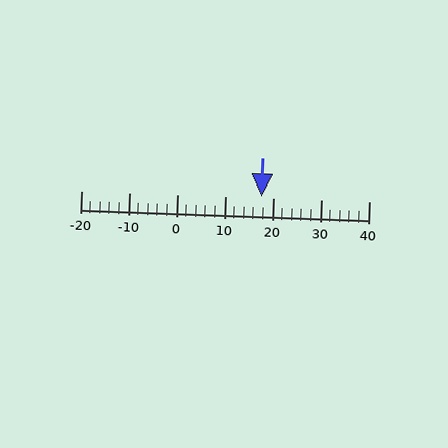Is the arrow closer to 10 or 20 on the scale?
The arrow is closer to 20.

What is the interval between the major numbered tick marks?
The major tick marks are spaced 10 units apart.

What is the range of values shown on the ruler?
The ruler shows values from -20 to 40.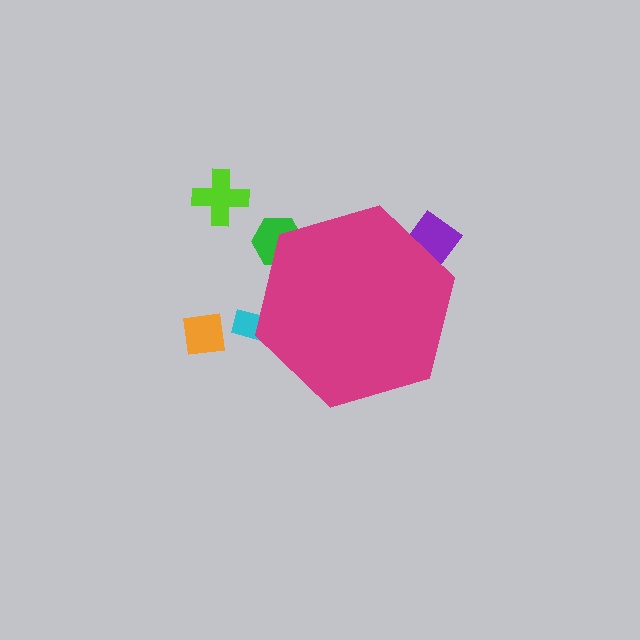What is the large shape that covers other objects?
A magenta hexagon.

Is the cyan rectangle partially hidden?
Yes, the cyan rectangle is partially hidden behind the magenta hexagon.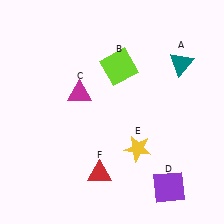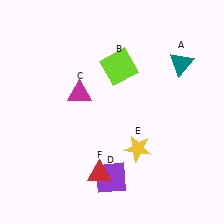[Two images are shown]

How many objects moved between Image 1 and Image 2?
1 object moved between the two images.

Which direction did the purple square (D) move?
The purple square (D) moved left.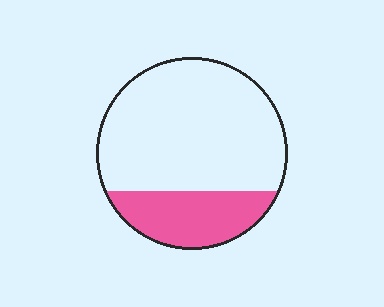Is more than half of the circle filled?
No.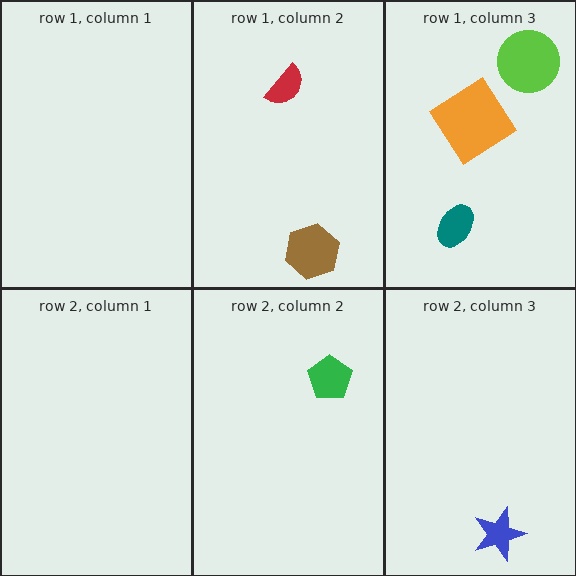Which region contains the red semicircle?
The row 1, column 2 region.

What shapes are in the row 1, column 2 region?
The red semicircle, the brown hexagon.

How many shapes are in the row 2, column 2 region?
1.